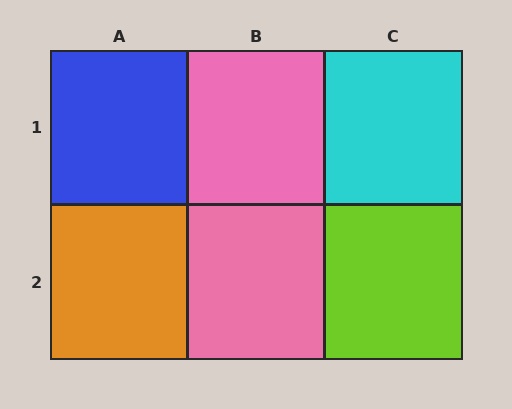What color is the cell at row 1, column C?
Cyan.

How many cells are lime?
1 cell is lime.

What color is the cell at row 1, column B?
Pink.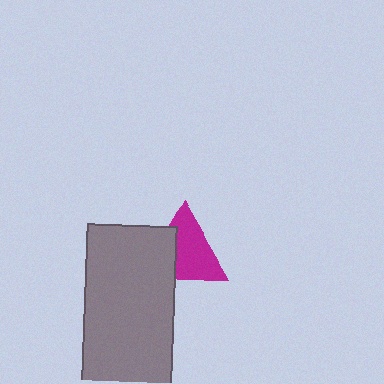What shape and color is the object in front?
The object in front is a gray rectangle.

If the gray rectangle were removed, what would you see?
You would see the complete magenta triangle.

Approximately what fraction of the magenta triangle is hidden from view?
Roughly 36% of the magenta triangle is hidden behind the gray rectangle.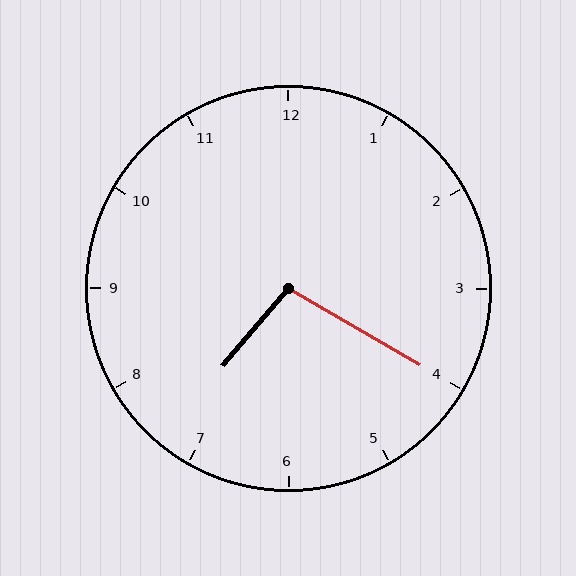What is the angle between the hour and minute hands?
Approximately 100 degrees.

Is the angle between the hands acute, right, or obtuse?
It is obtuse.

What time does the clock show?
7:20.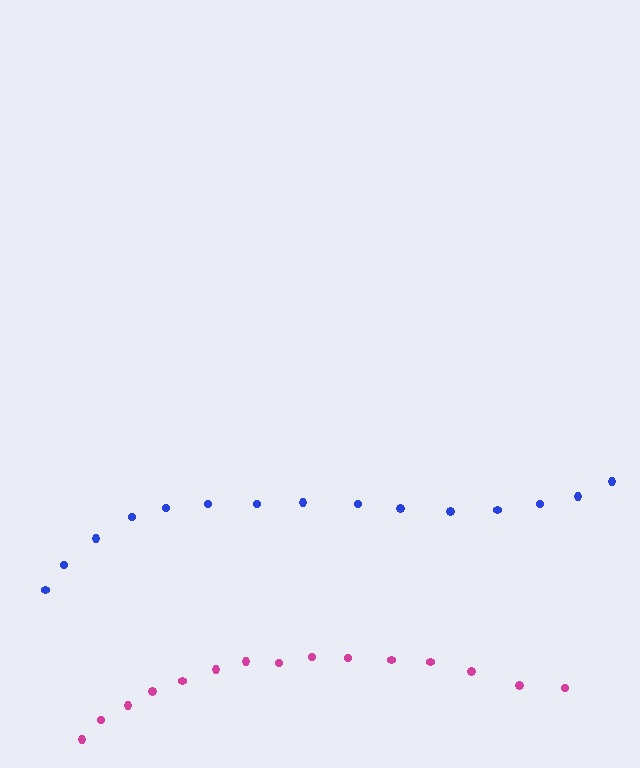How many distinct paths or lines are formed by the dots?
There are 2 distinct paths.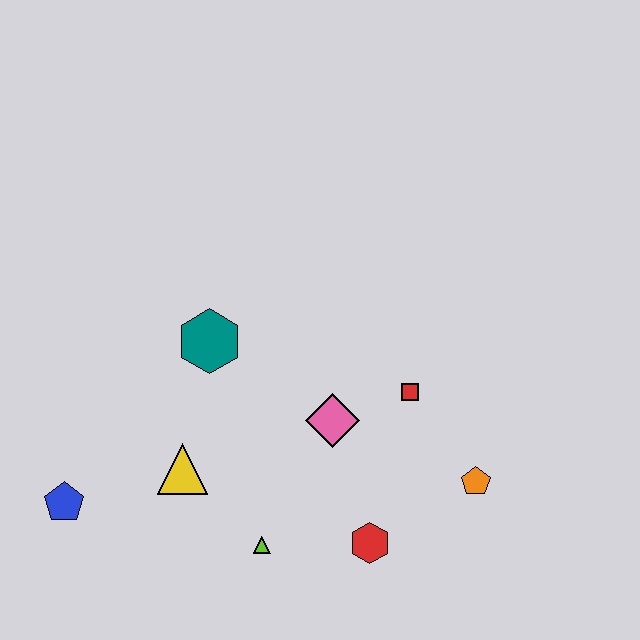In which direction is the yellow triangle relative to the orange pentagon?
The yellow triangle is to the left of the orange pentagon.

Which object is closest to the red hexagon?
The lime triangle is closest to the red hexagon.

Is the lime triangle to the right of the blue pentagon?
Yes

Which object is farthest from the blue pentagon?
The orange pentagon is farthest from the blue pentagon.